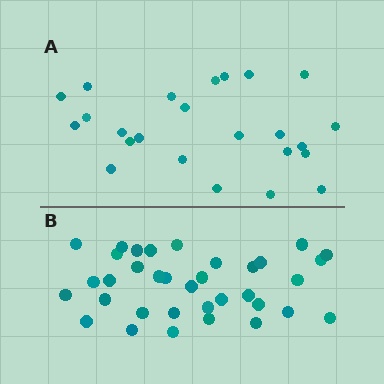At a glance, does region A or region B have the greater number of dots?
Region B (the bottom region) has more dots.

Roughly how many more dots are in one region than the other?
Region B has roughly 12 or so more dots than region A.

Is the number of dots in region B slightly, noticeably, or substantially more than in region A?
Region B has substantially more. The ratio is roughly 1.5 to 1.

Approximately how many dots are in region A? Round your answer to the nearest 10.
About 20 dots. (The exact count is 24, which rounds to 20.)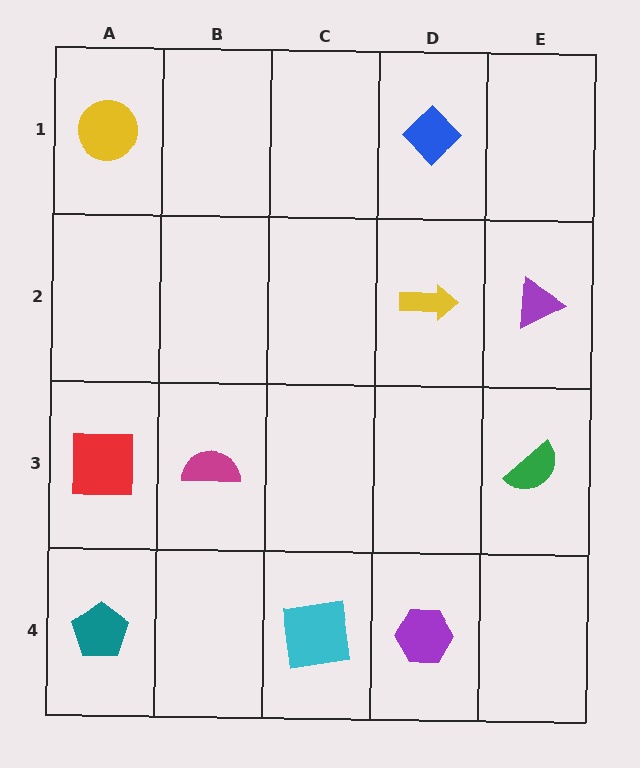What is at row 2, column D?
A yellow arrow.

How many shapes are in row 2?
2 shapes.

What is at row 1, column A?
A yellow circle.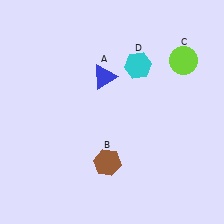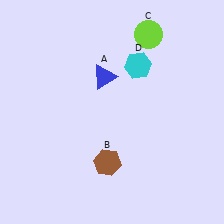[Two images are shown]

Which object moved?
The lime circle (C) moved left.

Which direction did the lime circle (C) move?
The lime circle (C) moved left.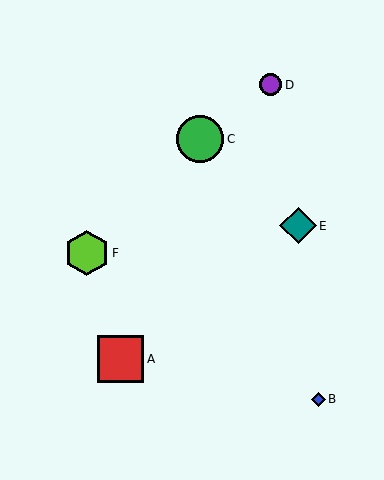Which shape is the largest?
The green circle (labeled C) is the largest.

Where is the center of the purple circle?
The center of the purple circle is at (270, 85).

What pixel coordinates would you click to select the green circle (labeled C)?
Click at (200, 139) to select the green circle C.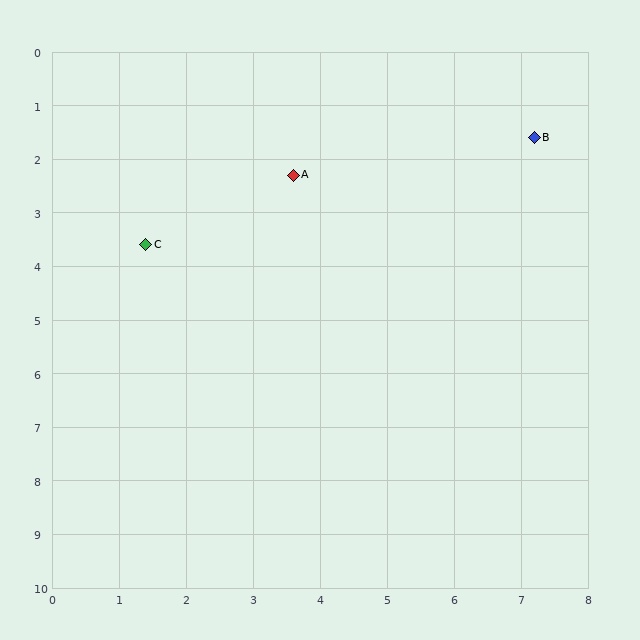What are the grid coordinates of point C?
Point C is at approximately (1.4, 3.6).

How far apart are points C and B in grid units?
Points C and B are about 6.1 grid units apart.